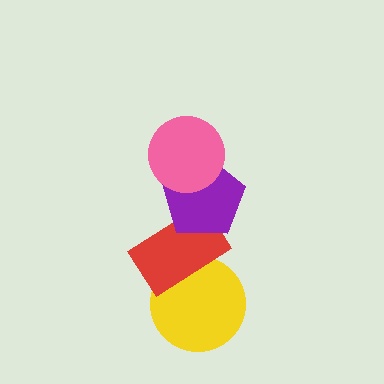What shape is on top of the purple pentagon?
The pink circle is on top of the purple pentagon.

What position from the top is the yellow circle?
The yellow circle is 4th from the top.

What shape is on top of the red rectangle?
The purple pentagon is on top of the red rectangle.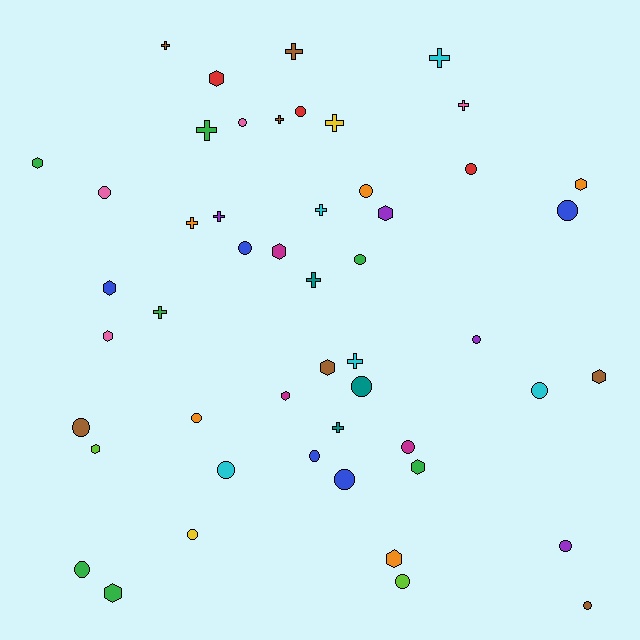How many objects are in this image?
There are 50 objects.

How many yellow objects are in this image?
There are 2 yellow objects.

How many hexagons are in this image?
There are 14 hexagons.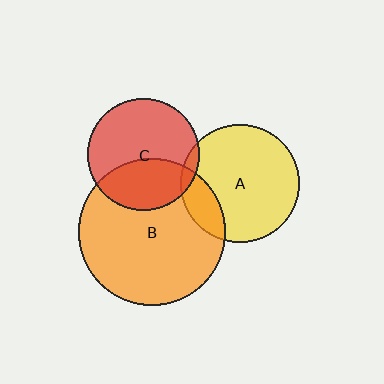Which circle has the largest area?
Circle B (orange).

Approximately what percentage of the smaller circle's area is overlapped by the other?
Approximately 15%.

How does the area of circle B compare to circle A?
Approximately 1.5 times.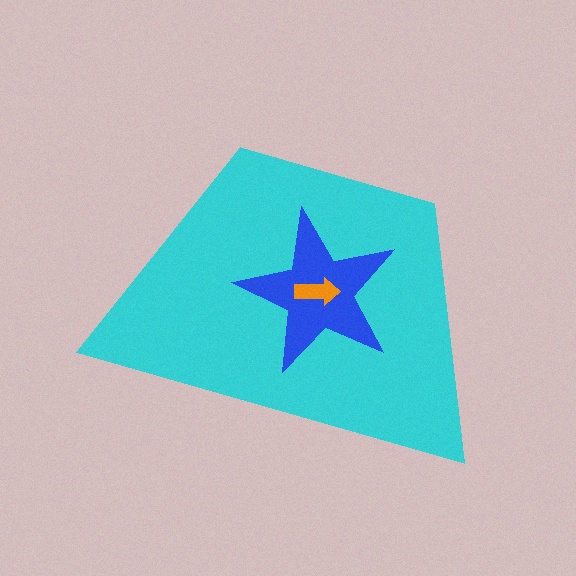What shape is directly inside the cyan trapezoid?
The blue star.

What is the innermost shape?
The orange arrow.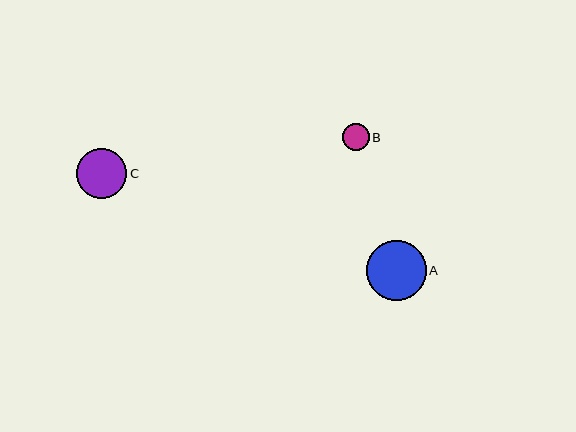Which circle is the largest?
Circle A is the largest with a size of approximately 60 pixels.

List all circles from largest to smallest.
From largest to smallest: A, C, B.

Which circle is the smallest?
Circle B is the smallest with a size of approximately 27 pixels.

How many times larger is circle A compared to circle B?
Circle A is approximately 2.3 times the size of circle B.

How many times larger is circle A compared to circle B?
Circle A is approximately 2.3 times the size of circle B.